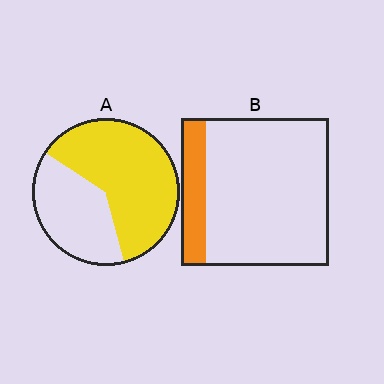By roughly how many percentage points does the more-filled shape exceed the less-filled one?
By roughly 45 percentage points (A over B).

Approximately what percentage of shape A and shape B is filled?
A is approximately 60% and B is approximately 15%.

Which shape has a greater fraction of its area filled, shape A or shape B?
Shape A.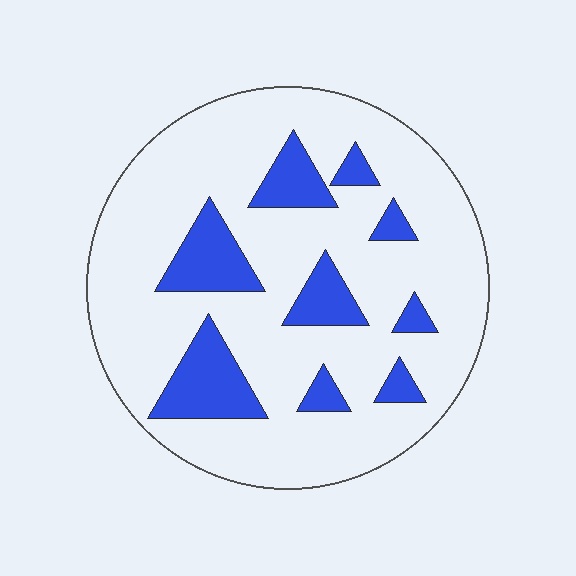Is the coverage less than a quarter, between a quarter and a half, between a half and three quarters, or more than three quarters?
Less than a quarter.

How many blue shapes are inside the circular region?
9.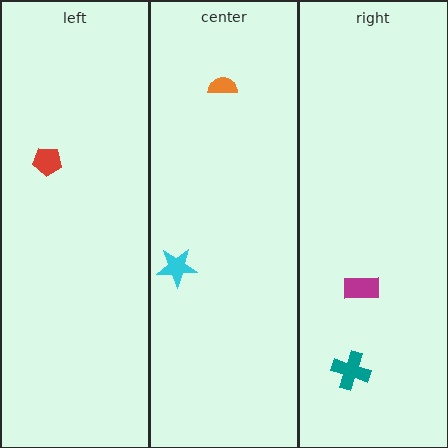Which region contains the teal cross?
The right region.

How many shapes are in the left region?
1.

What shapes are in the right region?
The teal cross, the magenta rectangle.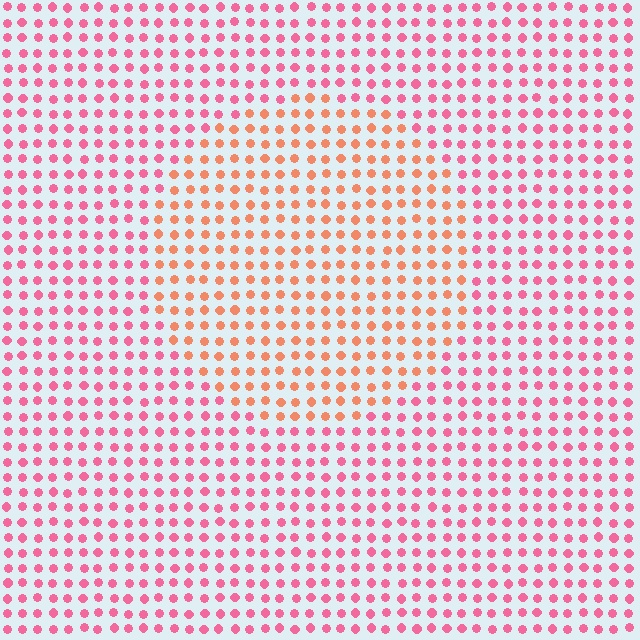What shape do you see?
I see a circle.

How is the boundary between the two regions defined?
The boundary is defined purely by a slight shift in hue (about 37 degrees). Spacing, size, and orientation are identical on both sides.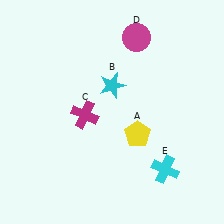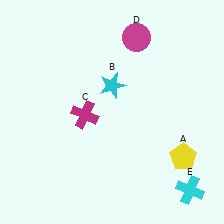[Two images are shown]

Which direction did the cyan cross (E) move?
The cyan cross (E) moved right.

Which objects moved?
The objects that moved are: the yellow pentagon (A), the cyan cross (E).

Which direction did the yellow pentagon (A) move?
The yellow pentagon (A) moved right.